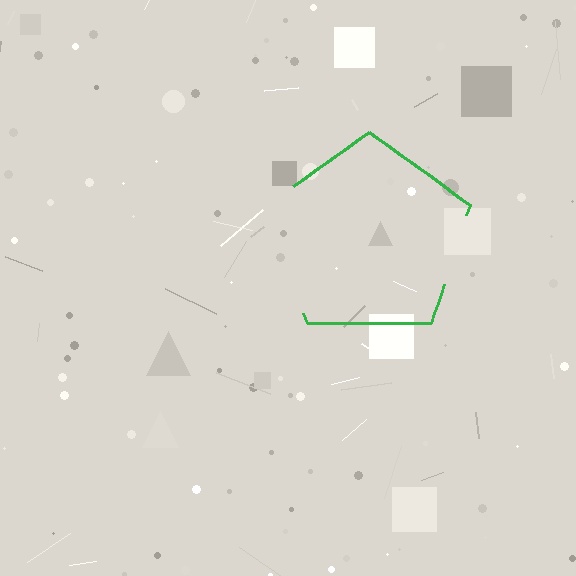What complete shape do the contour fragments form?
The contour fragments form a pentagon.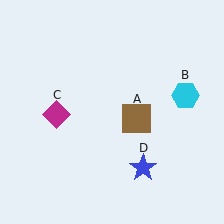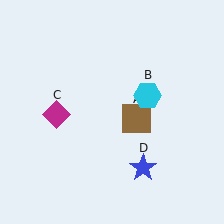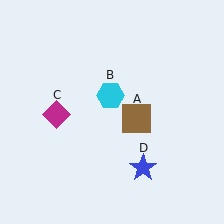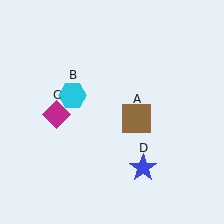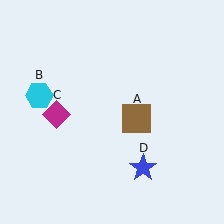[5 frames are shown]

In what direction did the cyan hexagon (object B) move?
The cyan hexagon (object B) moved left.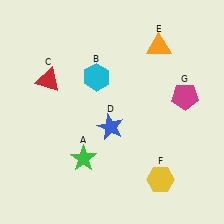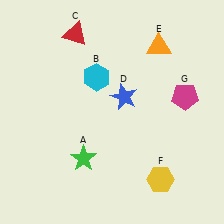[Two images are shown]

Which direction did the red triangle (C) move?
The red triangle (C) moved up.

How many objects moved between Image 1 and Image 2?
2 objects moved between the two images.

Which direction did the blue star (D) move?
The blue star (D) moved up.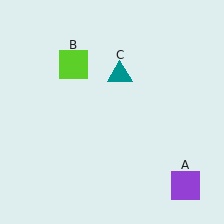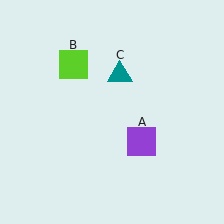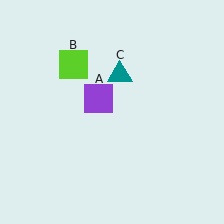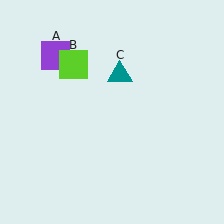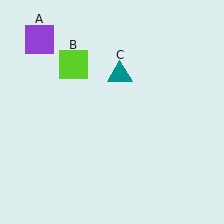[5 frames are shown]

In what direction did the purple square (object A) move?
The purple square (object A) moved up and to the left.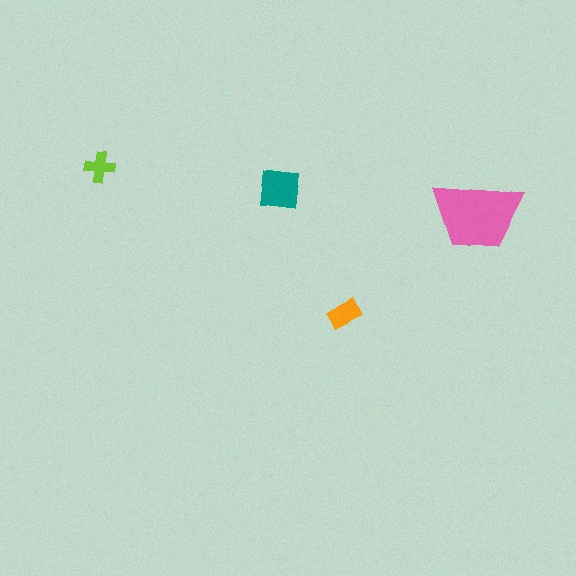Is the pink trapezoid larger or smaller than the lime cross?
Larger.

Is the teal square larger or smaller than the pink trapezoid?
Smaller.